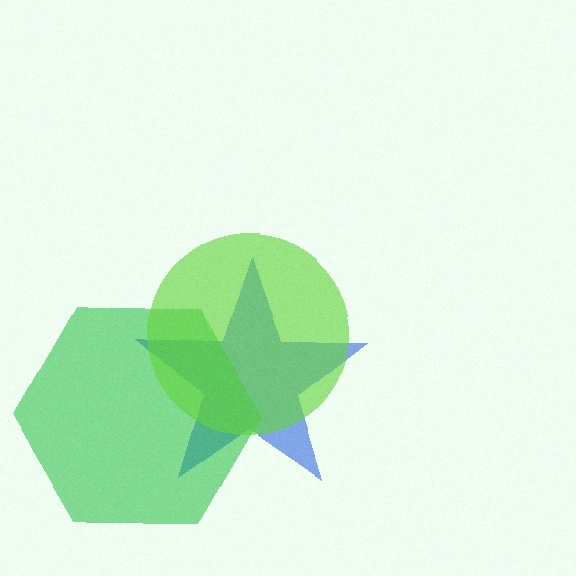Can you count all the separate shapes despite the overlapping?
Yes, there are 3 separate shapes.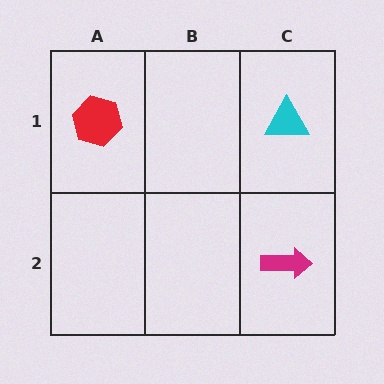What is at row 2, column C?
A magenta arrow.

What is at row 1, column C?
A cyan triangle.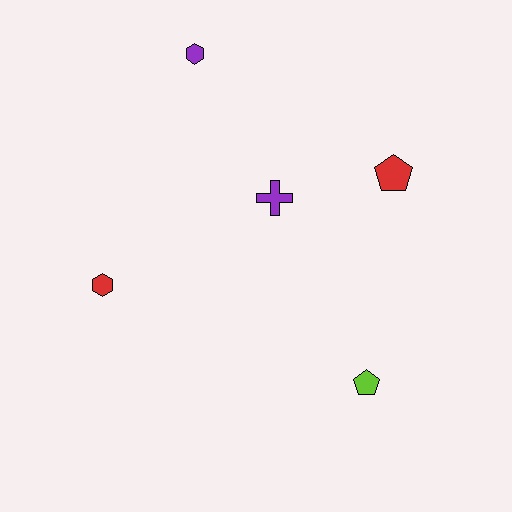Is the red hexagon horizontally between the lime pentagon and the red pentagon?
No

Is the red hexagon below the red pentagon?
Yes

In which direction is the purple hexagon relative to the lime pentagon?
The purple hexagon is above the lime pentagon.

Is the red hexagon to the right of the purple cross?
No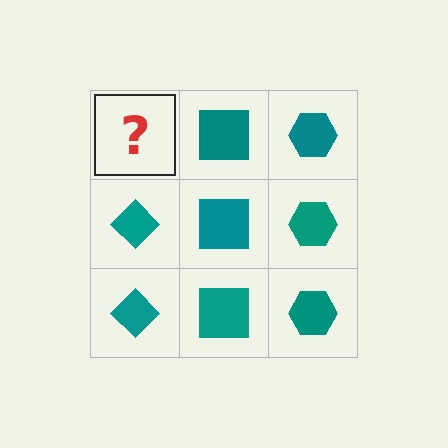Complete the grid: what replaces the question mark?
The question mark should be replaced with a teal diamond.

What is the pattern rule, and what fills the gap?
The rule is that each column has a consistent shape. The gap should be filled with a teal diamond.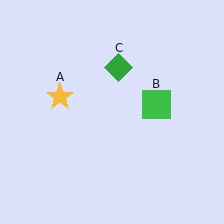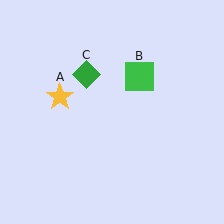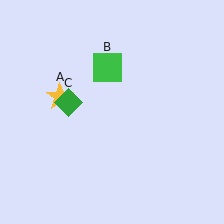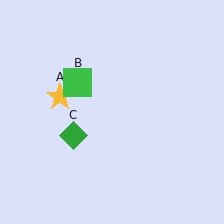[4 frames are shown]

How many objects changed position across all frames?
2 objects changed position: green square (object B), green diamond (object C).